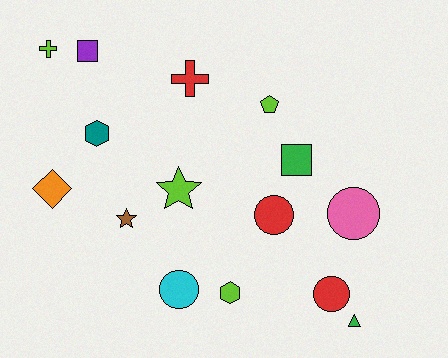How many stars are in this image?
There are 2 stars.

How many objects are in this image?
There are 15 objects.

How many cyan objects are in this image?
There is 1 cyan object.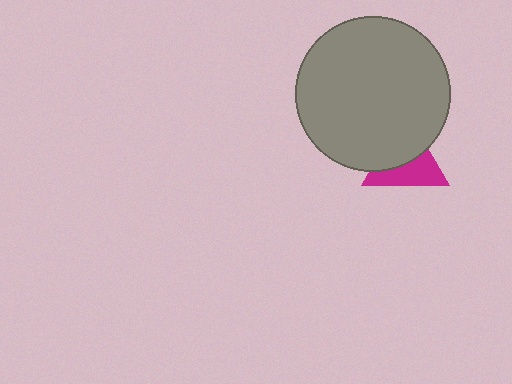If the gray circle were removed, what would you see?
You would see the complete magenta triangle.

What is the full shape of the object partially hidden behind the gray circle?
The partially hidden object is a magenta triangle.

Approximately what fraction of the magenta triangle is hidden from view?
Roughly 51% of the magenta triangle is hidden behind the gray circle.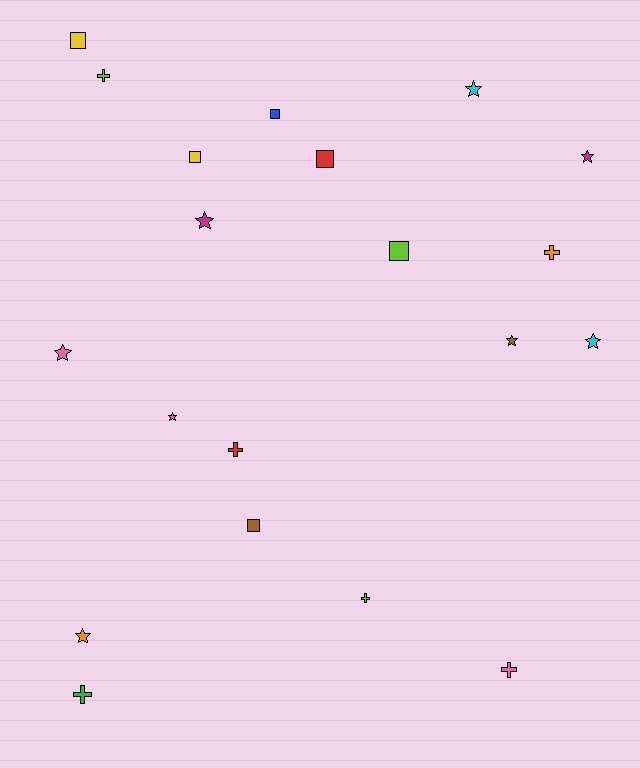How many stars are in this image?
There are 8 stars.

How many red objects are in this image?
There are 2 red objects.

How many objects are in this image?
There are 20 objects.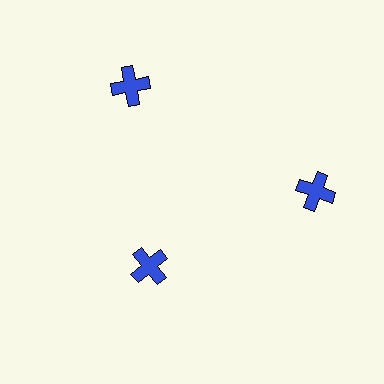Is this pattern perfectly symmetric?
No. The 3 blue crosses are arranged in a ring, but one element near the 7 o'clock position is pulled inward toward the center, breaking the 3-fold rotational symmetry.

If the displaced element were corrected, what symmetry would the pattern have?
It would have 3-fold rotational symmetry — the pattern would map onto itself every 120 degrees.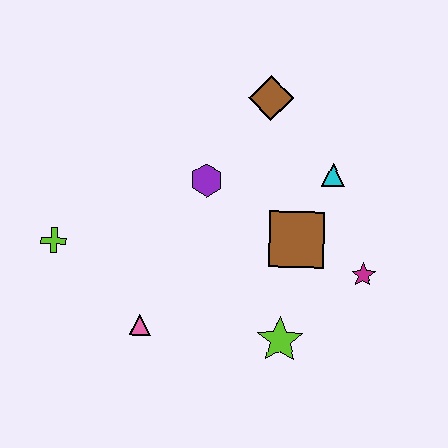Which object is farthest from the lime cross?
The magenta star is farthest from the lime cross.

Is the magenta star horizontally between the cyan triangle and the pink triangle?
No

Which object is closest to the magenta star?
The brown square is closest to the magenta star.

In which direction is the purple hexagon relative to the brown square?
The purple hexagon is to the left of the brown square.